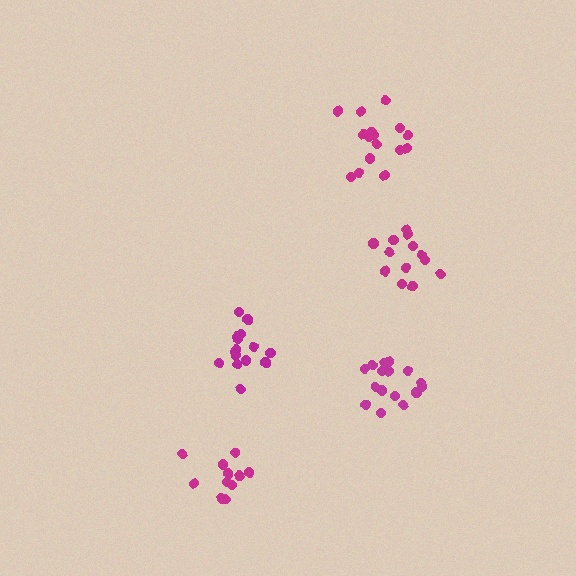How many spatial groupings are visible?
There are 5 spatial groupings.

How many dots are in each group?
Group 1: 13 dots, Group 2: 11 dots, Group 3: 15 dots, Group 4: 16 dots, Group 5: 16 dots (71 total).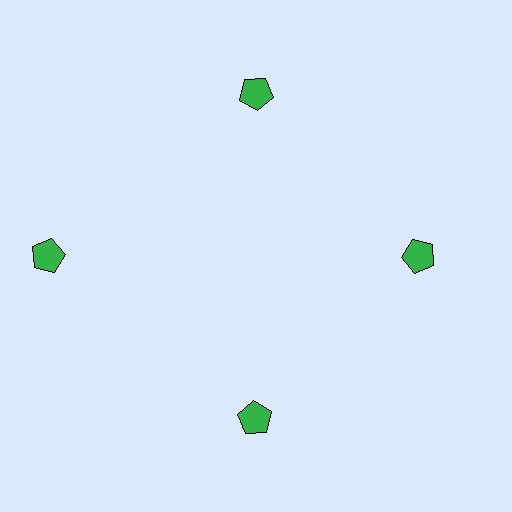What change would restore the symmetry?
The symmetry would be restored by moving it inward, back onto the ring so that all 4 pentagons sit at equal angles and equal distance from the center.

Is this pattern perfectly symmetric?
No. The 4 green pentagons are arranged in a ring, but one element near the 9 o'clock position is pushed outward from the center, breaking the 4-fold rotational symmetry.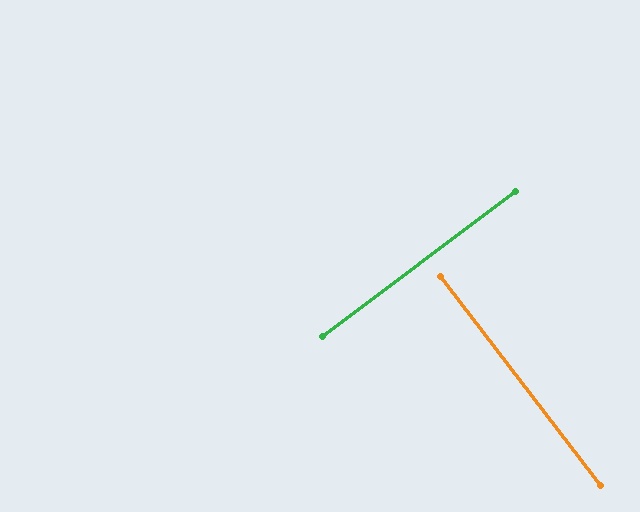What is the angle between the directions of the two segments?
Approximately 90 degrees.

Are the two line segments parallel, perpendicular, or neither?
Perpendicular — they meet at approximately 90°.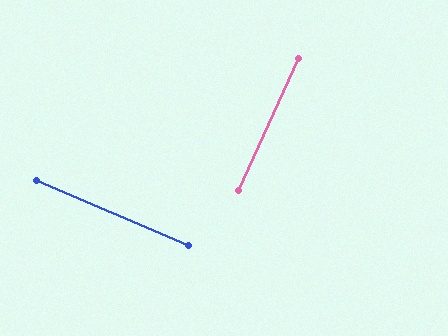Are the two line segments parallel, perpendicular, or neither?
Perpendicular — they meet at approximately 89°.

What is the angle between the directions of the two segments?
Approximately 89 degrees.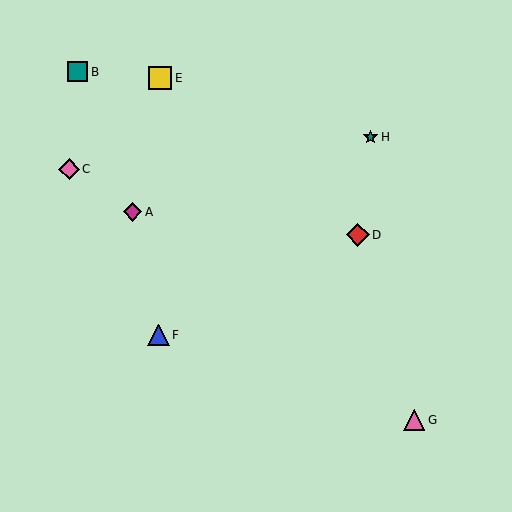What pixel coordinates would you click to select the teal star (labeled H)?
Click at (370, 137) to select the teal star H.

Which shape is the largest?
The yellow square (labeled E) is the largest.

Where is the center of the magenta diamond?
The center of the magenta diamond is at (132, 212).